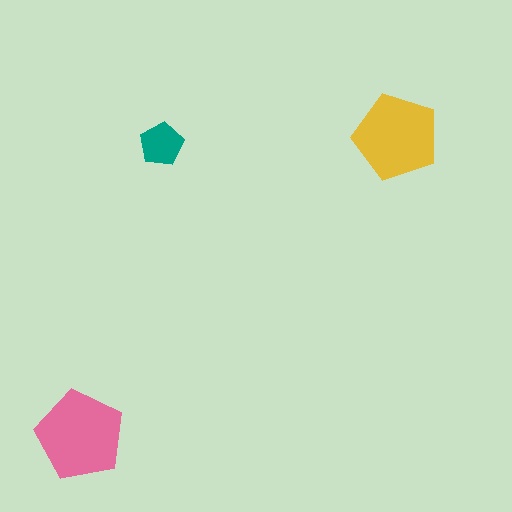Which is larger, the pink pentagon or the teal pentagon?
The pink one.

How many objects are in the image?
There are 3 objects in the image.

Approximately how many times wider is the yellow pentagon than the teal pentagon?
About 2 times wider.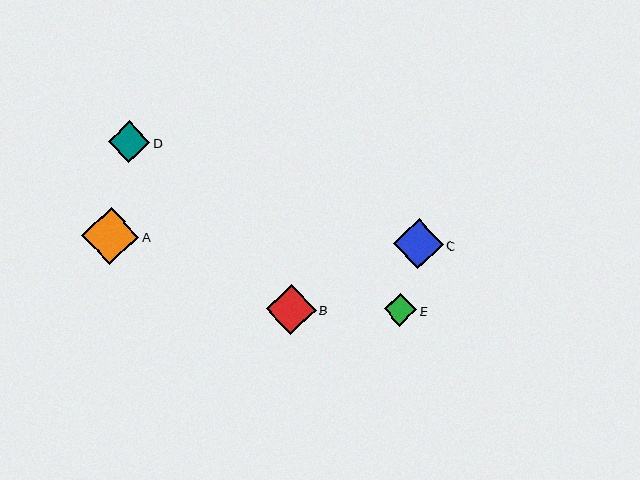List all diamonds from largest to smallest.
From largest to smallest: A, B, C, D, E.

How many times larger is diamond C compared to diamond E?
Diamond C is approximately 1.5 times the size of diamond E.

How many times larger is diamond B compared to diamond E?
Diamond B is approximately 1.5 times the size of diamond E.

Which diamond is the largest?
Diamond A is the largest with a size of approximately 58 pixels.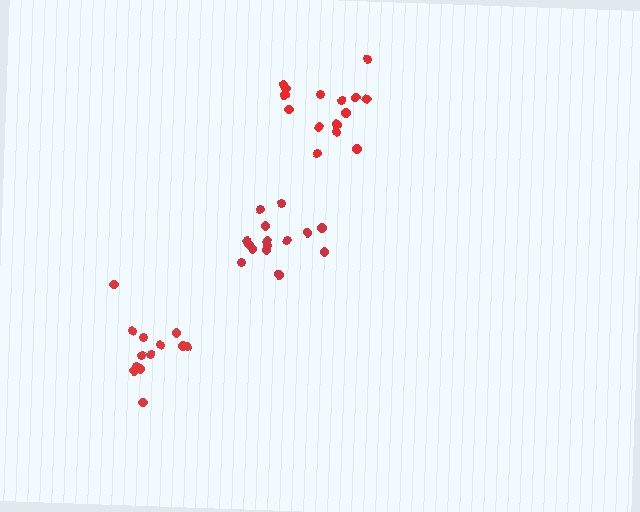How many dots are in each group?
Group 1: 15 dots, Group 2: 13 dots, Group 3: 15 dots (43 total).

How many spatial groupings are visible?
There are 3 spatial groupings.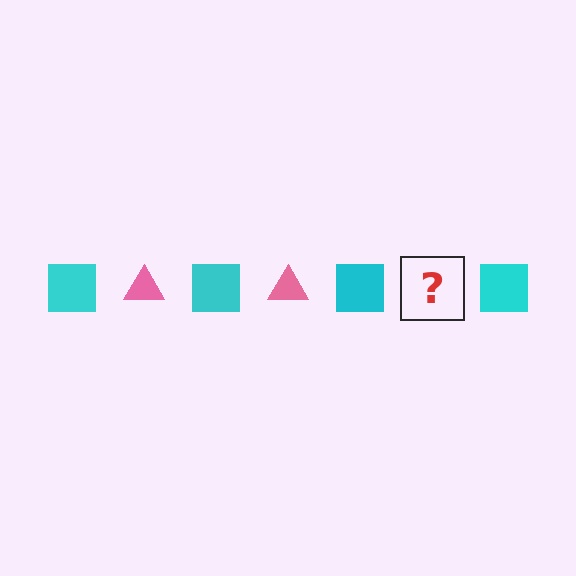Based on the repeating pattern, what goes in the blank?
The blank should be a pink triangle.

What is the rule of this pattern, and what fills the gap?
The rule is that the pattern alternates between cyan square and pink triangle. The gap should be filled with a pink triangle.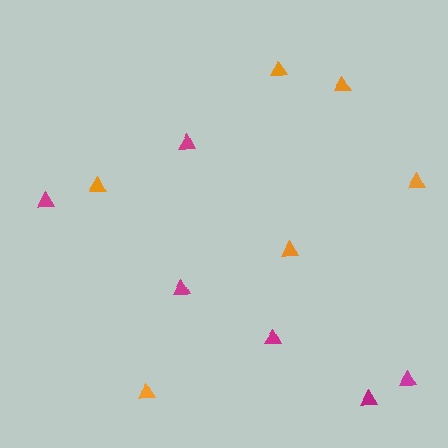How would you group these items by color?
There are 2 groups: one group of magenta triangles (6) and one group of orange triangles (6).